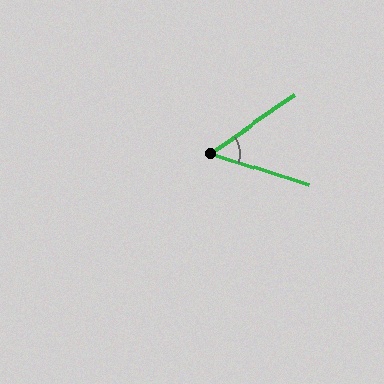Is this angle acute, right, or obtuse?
It is acute.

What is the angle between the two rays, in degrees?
Approximately 52 degrees.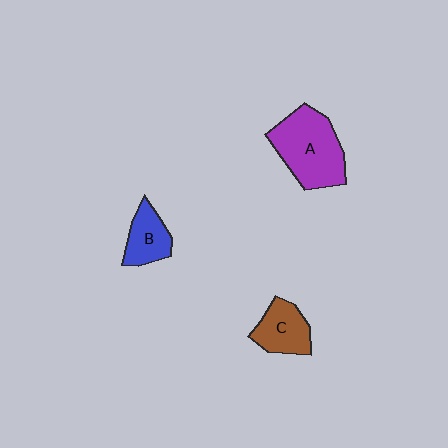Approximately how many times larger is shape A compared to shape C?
Approximately 1.8 times.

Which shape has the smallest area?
Shape B (blue).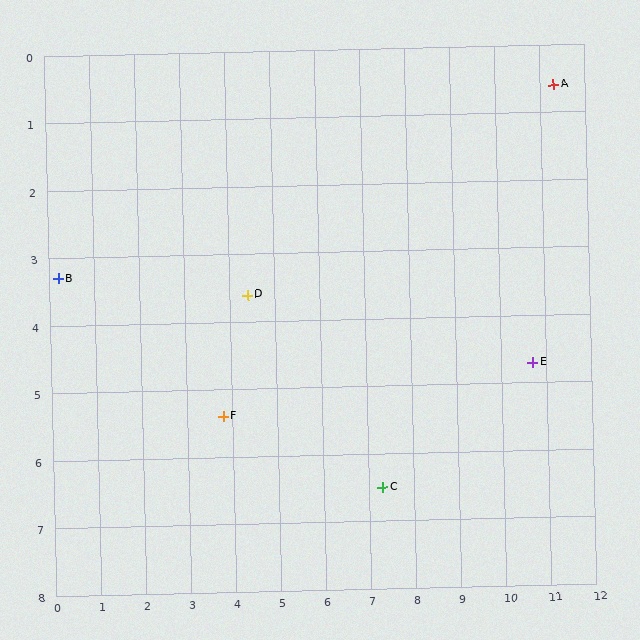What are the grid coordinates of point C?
Point C is at approximately (7.3, 6.5).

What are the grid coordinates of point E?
Point E is at approximately (10.7, 4.7).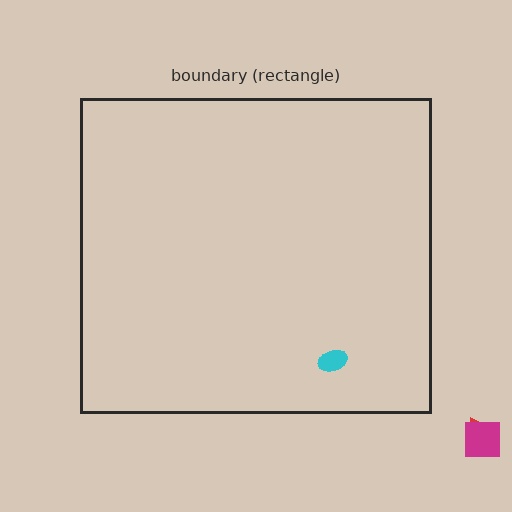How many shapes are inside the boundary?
1 inside, 2 outside.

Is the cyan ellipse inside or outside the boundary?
Inside.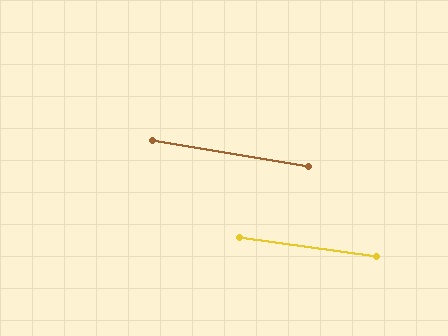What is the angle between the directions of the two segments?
Approximately 2 degrees.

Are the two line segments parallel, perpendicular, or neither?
Parallel — their directions differ by only 1.9°.